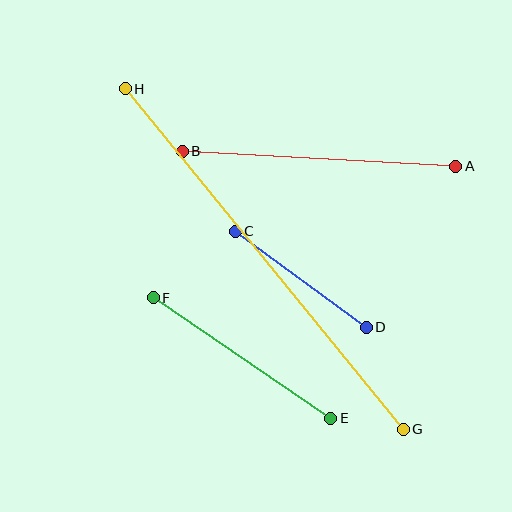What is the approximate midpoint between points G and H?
The midpoint is at approximately (264, 259) pixels.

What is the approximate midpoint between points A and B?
The midpoint is at approximately (319, 159) pixels.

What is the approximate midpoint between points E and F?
The midpoint is at approximately (242, 358) pixels.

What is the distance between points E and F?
The distance is approximately 215 pixels.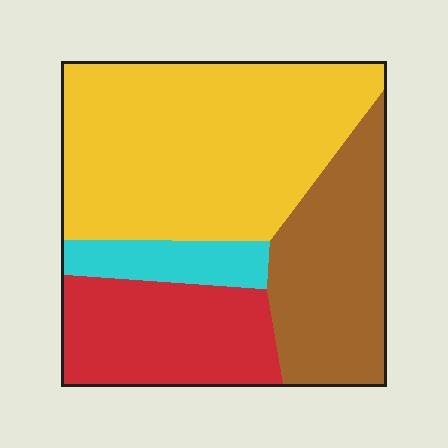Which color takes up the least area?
Cyan, at roughly 10%.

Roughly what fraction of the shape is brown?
Brown takes up between a sixth and a third of the shape.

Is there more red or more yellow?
Yellow.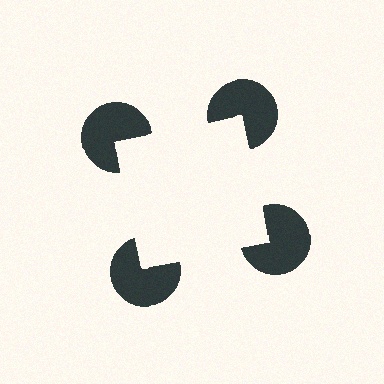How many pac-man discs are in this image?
There are 4 — one at each vertex of the illusory square.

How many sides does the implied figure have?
4 sides.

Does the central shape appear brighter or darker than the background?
It typically appears slightly brighter than the background, even though no actual brightness change is drawn.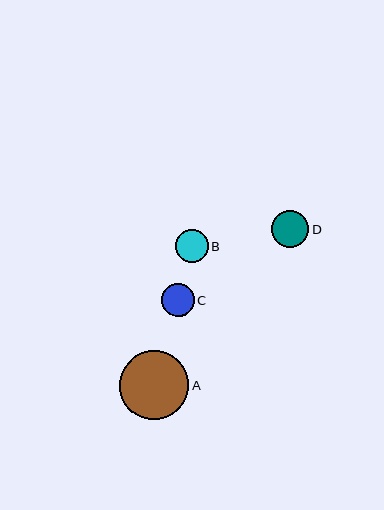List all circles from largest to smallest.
From largest to smallest: A, D, B, C.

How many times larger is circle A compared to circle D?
Circle A is approximately 1.8 times the size of circle D.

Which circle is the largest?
Circle A is the largest with a size of approximately 69 pixels.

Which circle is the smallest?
Circle C is the smallest with a size of approximately 33 pixels.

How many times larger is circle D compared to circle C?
Circle D is approximately 1.1 times the size of circle C.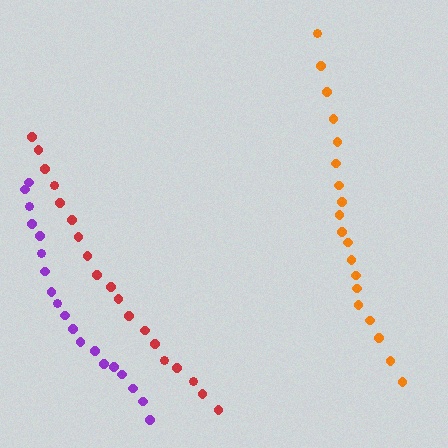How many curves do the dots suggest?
There are 3 distinct paths.